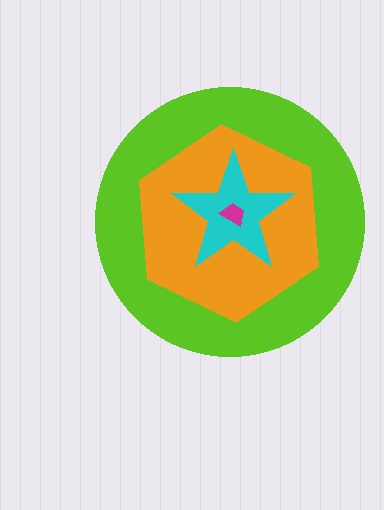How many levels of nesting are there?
4.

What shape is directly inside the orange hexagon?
The cyan star.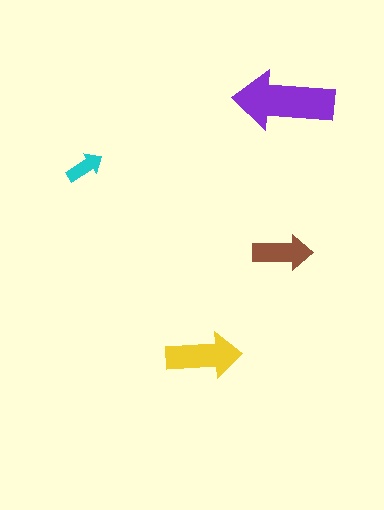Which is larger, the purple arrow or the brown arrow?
The purple one.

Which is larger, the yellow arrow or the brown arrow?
The yellow one.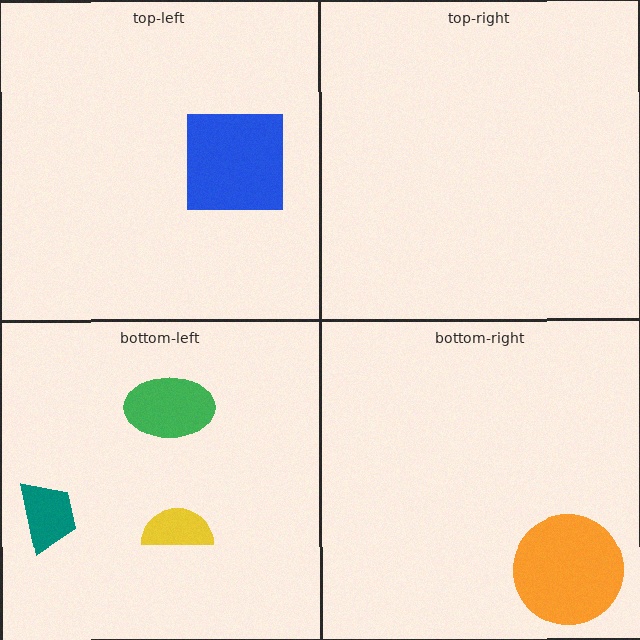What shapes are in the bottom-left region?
The green ellipse, the yellow semicircle, the teal trapezoid.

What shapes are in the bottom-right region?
The orange circle.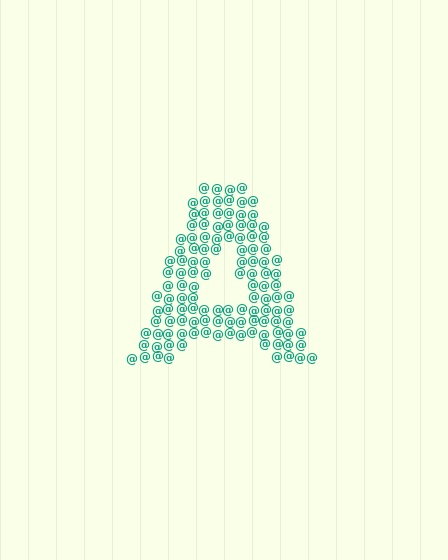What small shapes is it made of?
It is made of small at signs.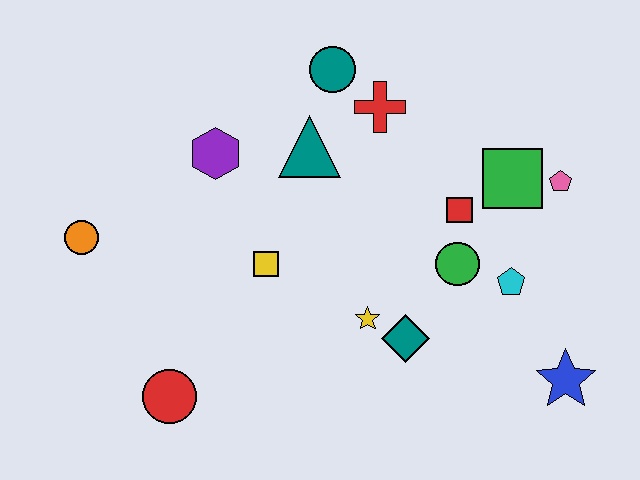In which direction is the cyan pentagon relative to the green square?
The cyan pentagon is below the green square.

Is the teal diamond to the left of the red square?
Yes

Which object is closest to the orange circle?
The purple hexagon is closest to the orange circle.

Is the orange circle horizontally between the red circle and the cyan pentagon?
No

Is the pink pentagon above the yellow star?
Yes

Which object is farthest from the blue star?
The orange circle is farthest from the blue star.